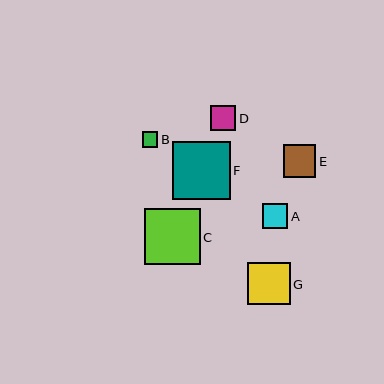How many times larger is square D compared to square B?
Square D is approximately 1.6 times the size of square B.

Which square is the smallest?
Square B is the smallest with a size of approximately 16 pixels.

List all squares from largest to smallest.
From largest to smallest: F, C, G, E, A, D, B.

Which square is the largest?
Square F is the largest with a size of approximately 57 pixels.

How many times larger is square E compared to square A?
Square E is approximately 1.3 times the size of square A.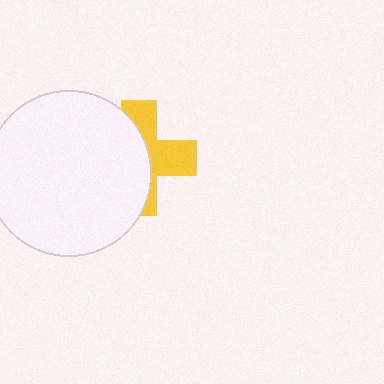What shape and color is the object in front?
The object in front is a white circle.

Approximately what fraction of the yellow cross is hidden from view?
Roughly 56% of the yellow cross is hidden behind the white circle.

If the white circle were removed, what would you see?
You would see the complete yellow cross.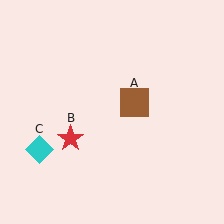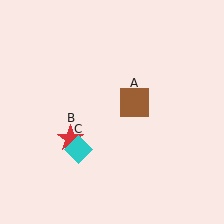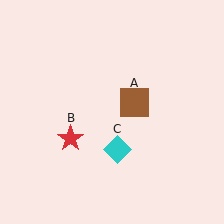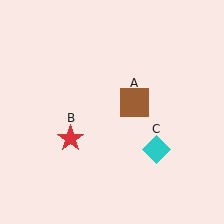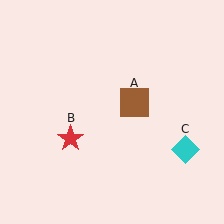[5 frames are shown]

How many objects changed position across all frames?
1 object changed position: cyan diamond (object C).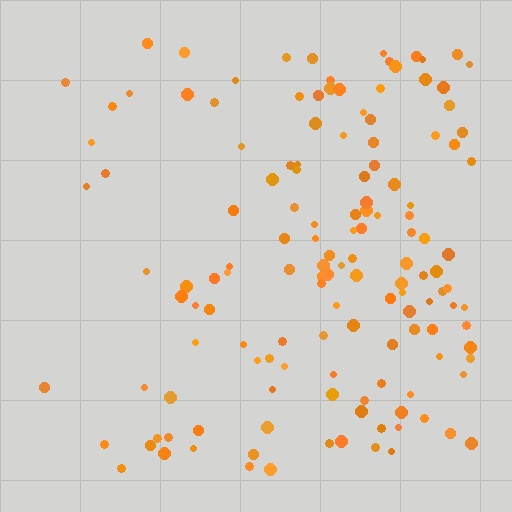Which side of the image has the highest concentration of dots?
The right.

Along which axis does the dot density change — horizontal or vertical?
Horizontal.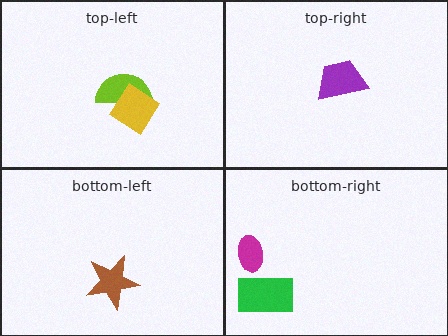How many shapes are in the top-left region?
2.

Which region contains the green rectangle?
The bottom-right region.